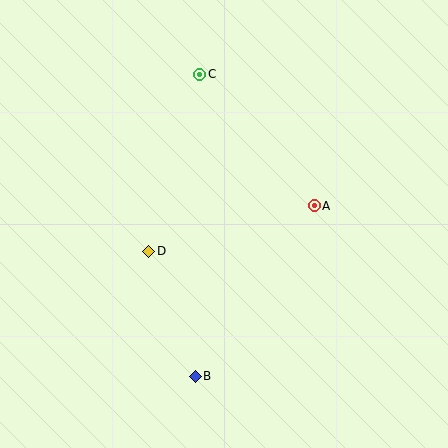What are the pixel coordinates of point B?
Point B is at (195, 376).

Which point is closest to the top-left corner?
Point C is closest to the top-left corner.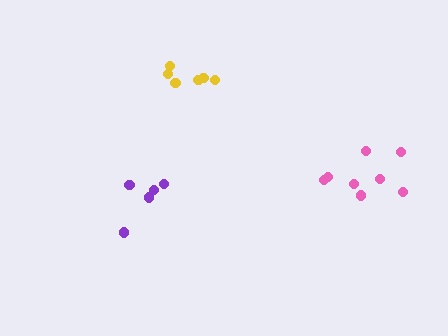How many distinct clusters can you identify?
There are 3 distinct clusters.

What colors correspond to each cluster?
The clusters are colored: yellow, pink, purple.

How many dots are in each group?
Group 1: 6 dots, Group 2: 8 dots, Group 3: 5 dots (19 total).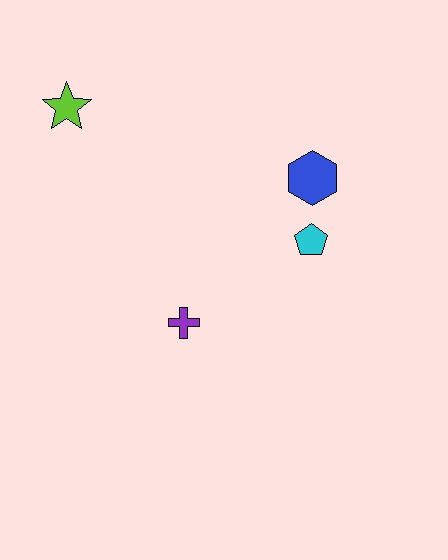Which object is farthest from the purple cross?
The lime star is farthest from the purple cross.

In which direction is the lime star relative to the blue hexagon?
The lime star is to the left of the blue hexagon.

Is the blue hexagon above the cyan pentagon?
Yes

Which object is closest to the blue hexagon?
The cyan pentagon is closest to the blue hexagon.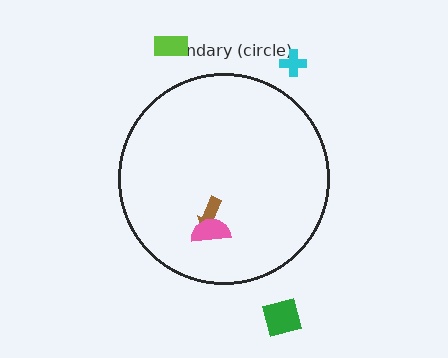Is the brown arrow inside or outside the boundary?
Inside.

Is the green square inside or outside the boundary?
Outside.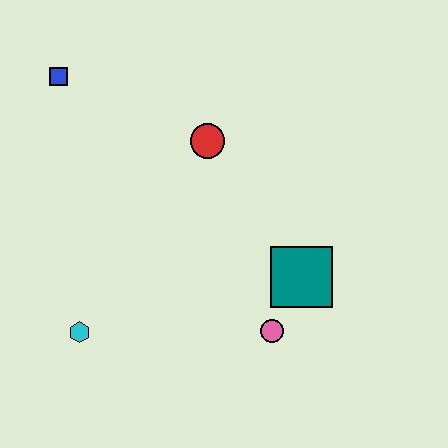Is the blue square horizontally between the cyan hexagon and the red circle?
No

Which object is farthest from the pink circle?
The blue square is farthest from the pink circle.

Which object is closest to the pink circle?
The teal square is closest to the pink circle.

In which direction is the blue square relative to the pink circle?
The blue square is above the pink circle.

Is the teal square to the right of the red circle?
Yes